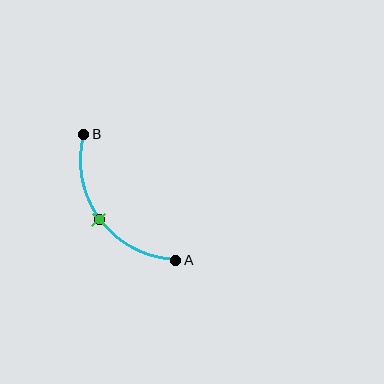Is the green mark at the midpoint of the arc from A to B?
Yes. The green mark lies on the arc at equal arc-length from both A and B — it is the arc midpoint.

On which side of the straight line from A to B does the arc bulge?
The arc bulges below and to the left of the straight line connecting A and B.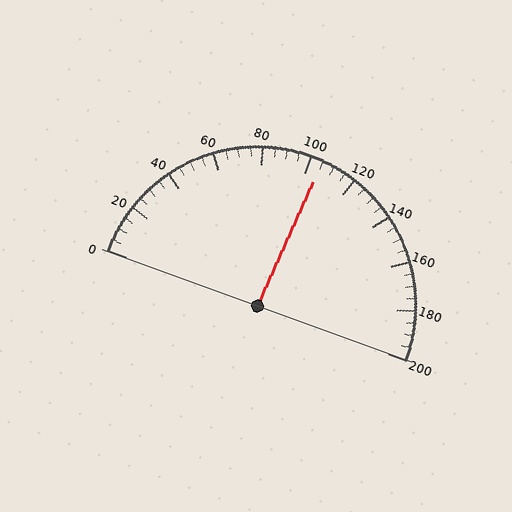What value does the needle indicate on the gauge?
The needle indicates approximately 105.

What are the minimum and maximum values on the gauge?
The gauge ranges from 0 to 200.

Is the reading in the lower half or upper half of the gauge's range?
The reading is in the upper half of the range (0 to 200).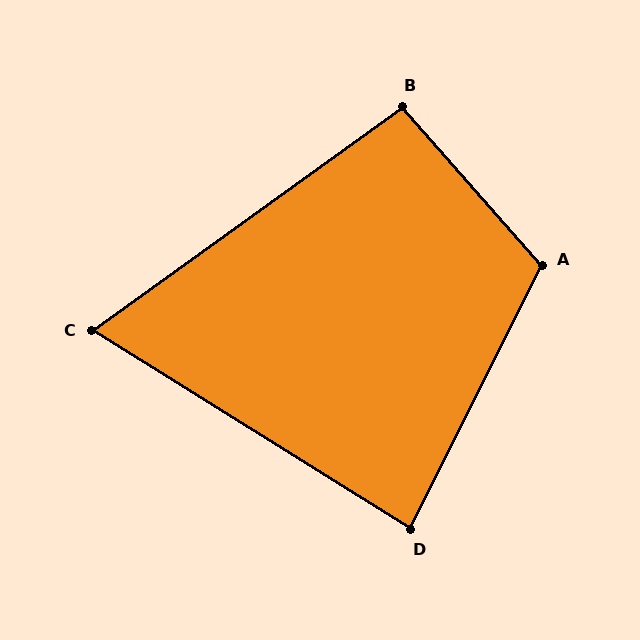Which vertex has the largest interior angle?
A, at approximately 112 degrees.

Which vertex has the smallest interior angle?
C, at approximately 68 degrees.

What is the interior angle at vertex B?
Approximately 96 degrees (obtuse).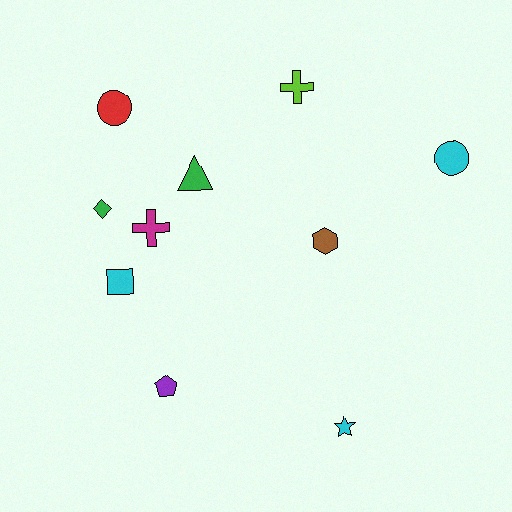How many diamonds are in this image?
There is 1 diamond.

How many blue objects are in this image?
There are no blue objects.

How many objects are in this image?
There are 10 objects.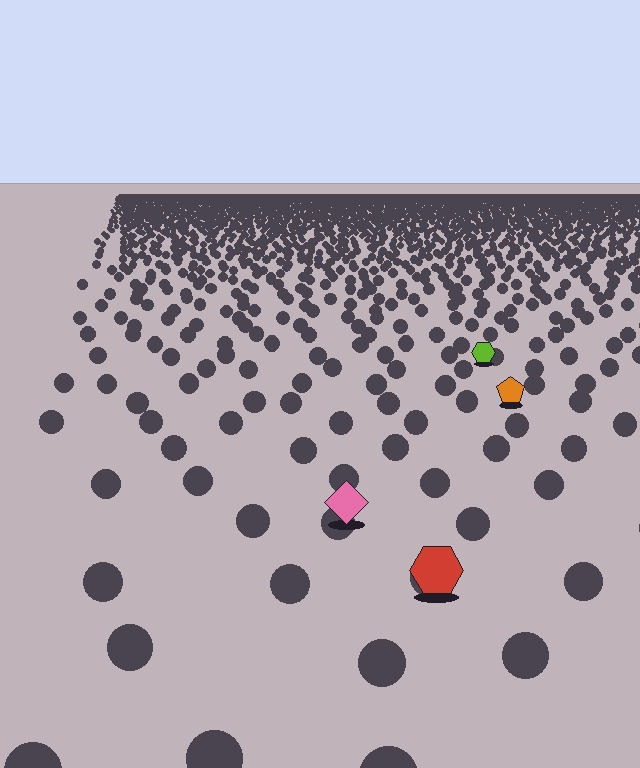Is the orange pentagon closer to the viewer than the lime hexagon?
Yes. The orange pentagon is closer — you can tell from the texture gradient: the ground texture is coarser near it.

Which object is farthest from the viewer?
The lime hexagon is farthest from the viewer. It appears smaller and the ground texture around it is denser.